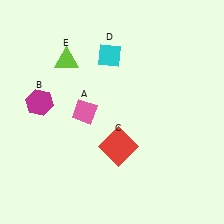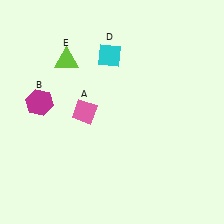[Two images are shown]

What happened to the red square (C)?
The red square (C) was removed in Image 2. It was in the bottom-right area of Image 1.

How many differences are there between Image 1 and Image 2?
There is 1 difference between the two images.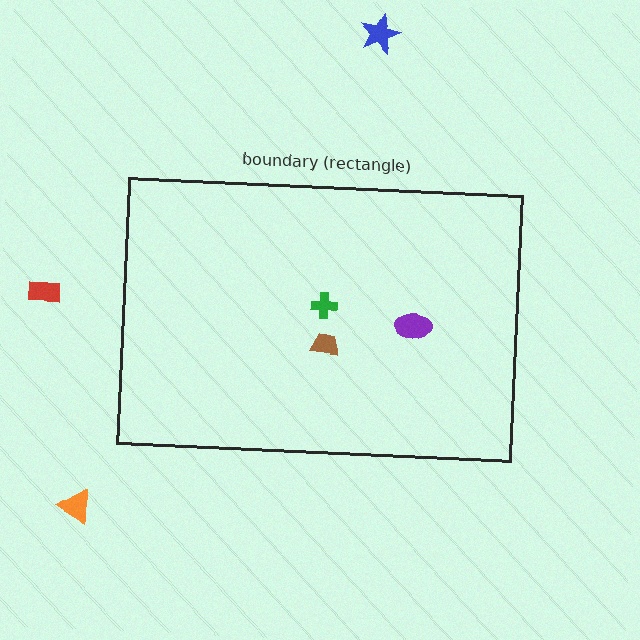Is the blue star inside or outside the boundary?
Outside.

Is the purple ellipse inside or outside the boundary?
Inside.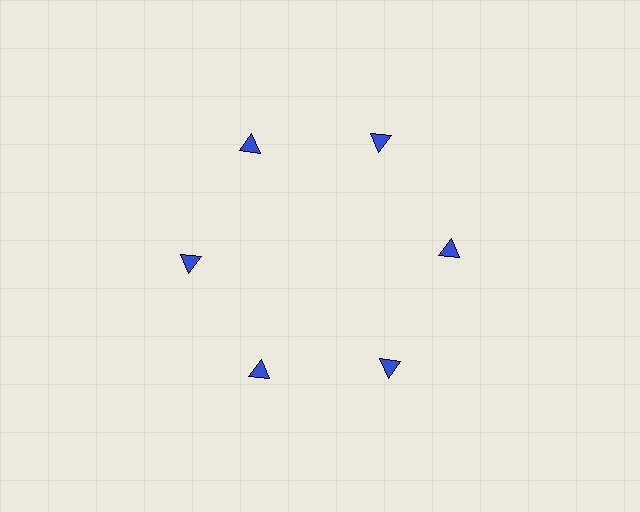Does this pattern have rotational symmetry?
Yes, this pattern has 6-fold rotational symmetry. It looks the same after rotating 60 degrees around the center.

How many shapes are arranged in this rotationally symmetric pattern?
There are 6 shapes, arranged in 6 groups of 1.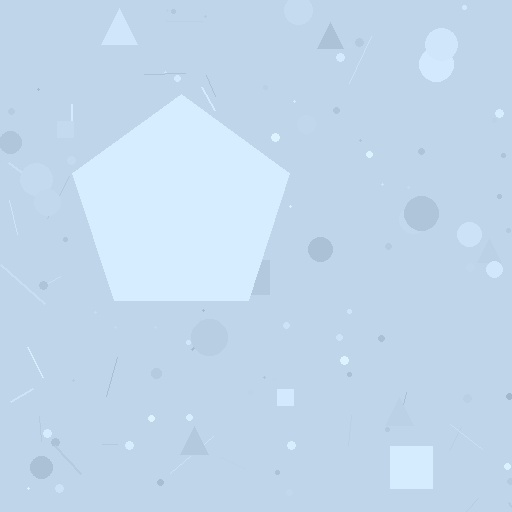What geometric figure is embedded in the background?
A pentagon is embedded in the background.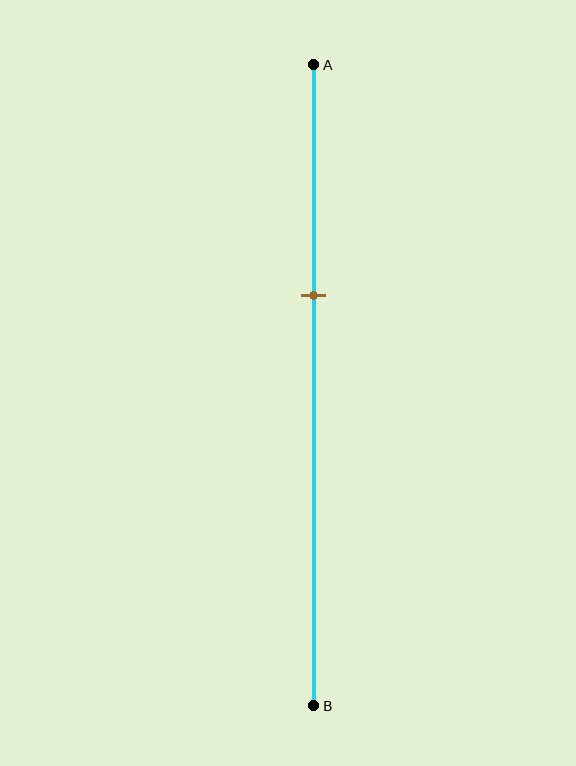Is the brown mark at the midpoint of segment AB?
No, the mark is at about 35% from A, not at the 50% midpoint.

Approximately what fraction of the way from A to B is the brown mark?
The brown mark is approximately 35% of the way from A to B.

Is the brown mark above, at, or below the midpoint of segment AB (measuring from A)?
The brown mark is above the midpoint of segment AB.